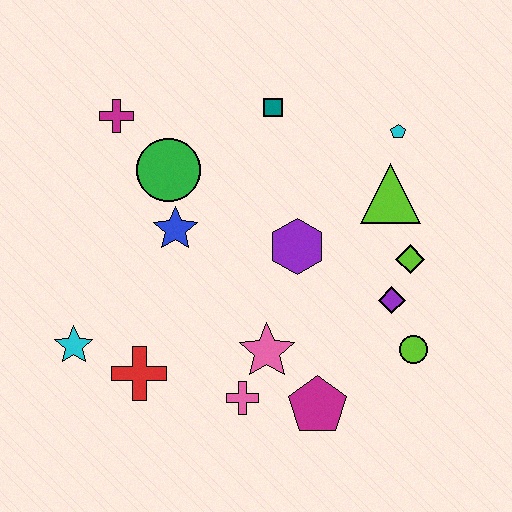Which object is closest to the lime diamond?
The purple diamond is closest to the lime diamond.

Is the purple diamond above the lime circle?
Yes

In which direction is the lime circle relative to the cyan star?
The lime circle is to the right of the cyan star.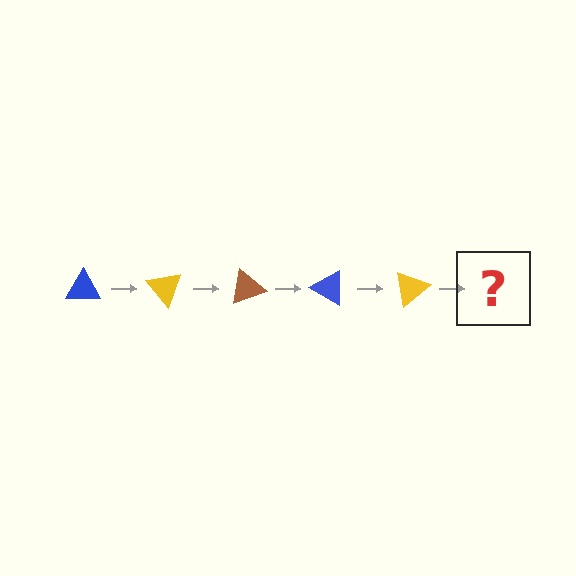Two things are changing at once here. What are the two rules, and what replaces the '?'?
The two rules are that it rotates 50 degrees each step and the color cycles through blue, yellow, and brown. The '?' should be a brown triangle, rotated 250 degrees from the start.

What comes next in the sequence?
The next element should be a brown triangle, rotated 250 degrees from the start.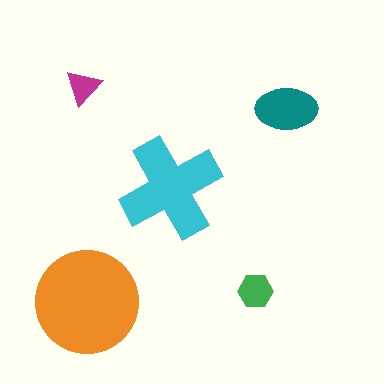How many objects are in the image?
There are 5 objects in the image.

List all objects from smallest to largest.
The magenta triangle, the green hexagon, the teal ellipse, the cyan cross, the orange circle.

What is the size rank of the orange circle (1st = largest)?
1st.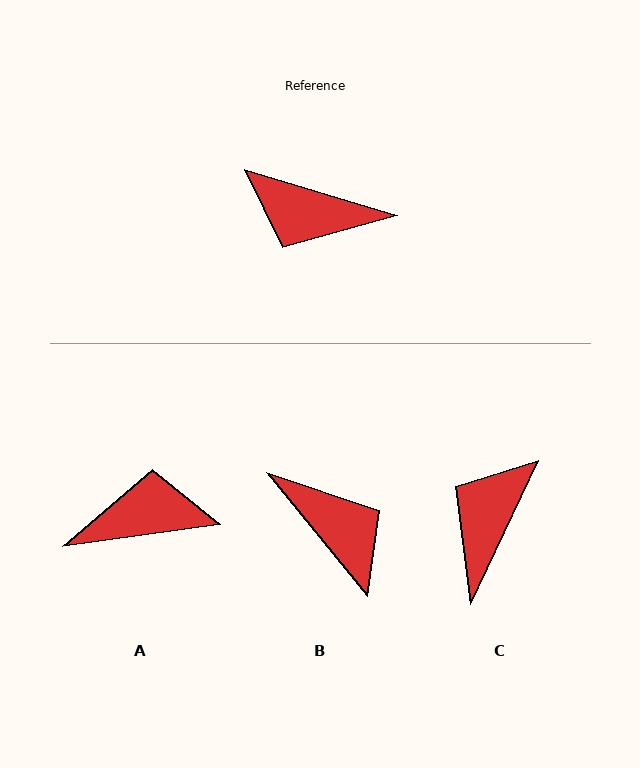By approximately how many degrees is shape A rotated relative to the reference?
Approximately 155 degrees clockwise.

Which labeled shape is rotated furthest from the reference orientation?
A, about 155 degrees away.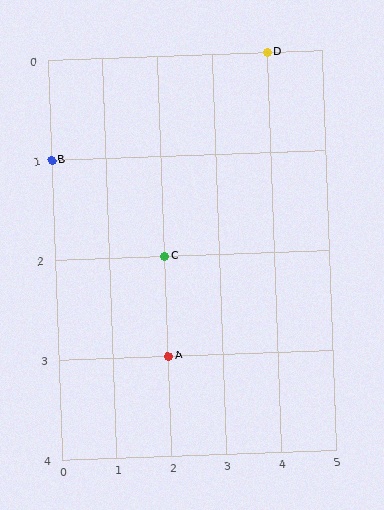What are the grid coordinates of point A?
Point A is at grid coordinates (2, 3).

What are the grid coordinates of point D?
Point D is at grid coordinates (4, 0).